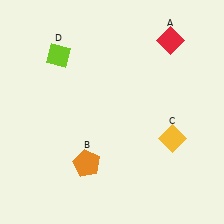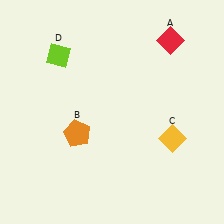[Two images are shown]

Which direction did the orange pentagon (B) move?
The orange pentagon (B) moved up.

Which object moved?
The orange pentagon (B) moved up.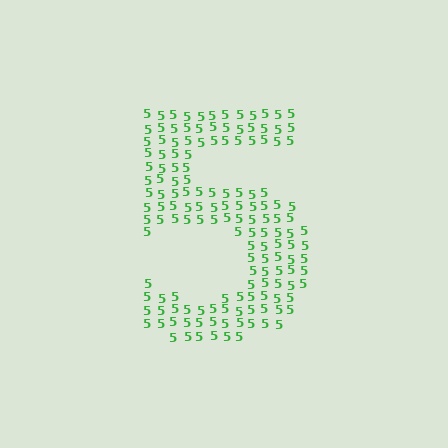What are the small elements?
The small elements are digit 5's.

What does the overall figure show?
The overall figure shows the digit 5.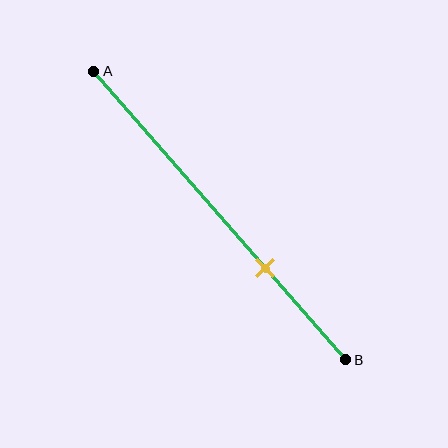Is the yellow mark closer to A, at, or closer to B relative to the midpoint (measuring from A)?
The yellow mark is closer to point B than the midpoint of segment AB.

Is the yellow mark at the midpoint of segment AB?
No, the mark is at about 70% from A, not at the 50% midpoint.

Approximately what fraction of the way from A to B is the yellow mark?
The yellow mark is approximately 70% of the way from A to B.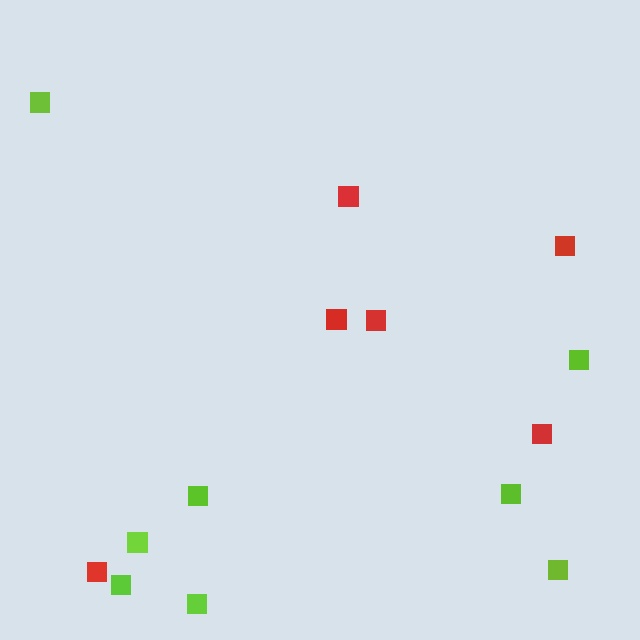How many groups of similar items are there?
There are 2 groups: one group of red squares (6) and one group of lime squares (8).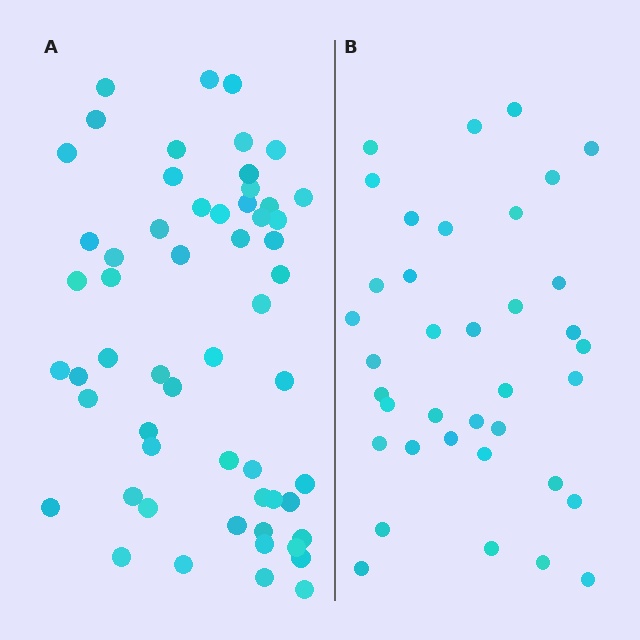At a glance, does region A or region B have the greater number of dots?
Region A (the left region) has more dots.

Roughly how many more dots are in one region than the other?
Region A has approximately 20 more dots than region B.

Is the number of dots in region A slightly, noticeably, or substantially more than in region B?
Region A has substantially more. The ratio is roughly 1.5 to 1.